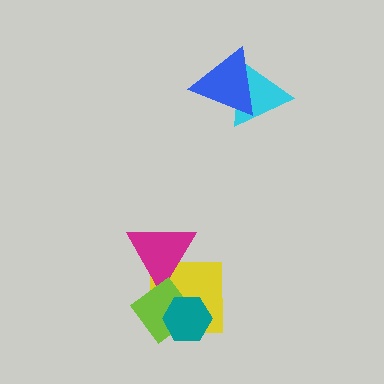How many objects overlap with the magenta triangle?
2 objects overlap with the magenta triangle.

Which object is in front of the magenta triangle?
The lime diamond is in front of the magenta triangle.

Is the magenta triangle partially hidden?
Yes, it is partially covered by another shape.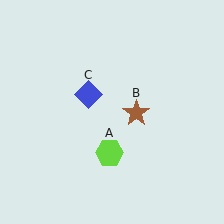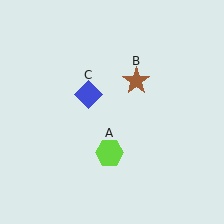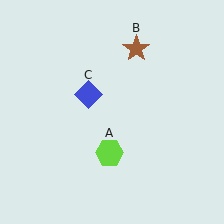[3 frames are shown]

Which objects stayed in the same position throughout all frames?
Lime hexagon (object A) and blue diamond (object C) remained stationary.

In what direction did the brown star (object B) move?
The brown star (object B) moved up.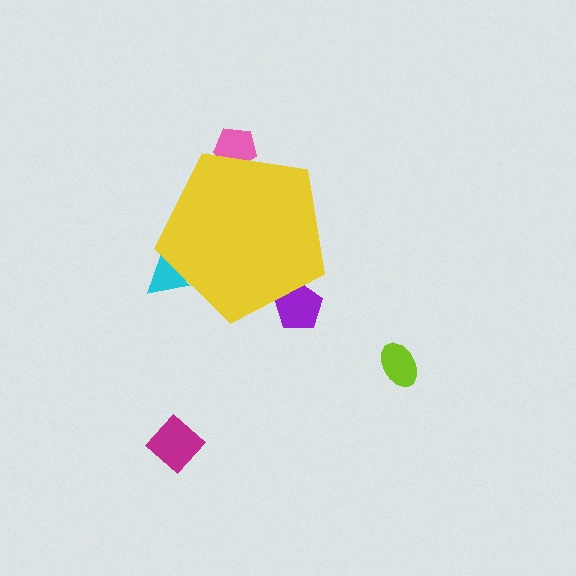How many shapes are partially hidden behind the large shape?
3 shapes are partially hidden.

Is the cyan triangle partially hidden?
Yes, the cyan triangle is partially hidden behind the yellow pentagon.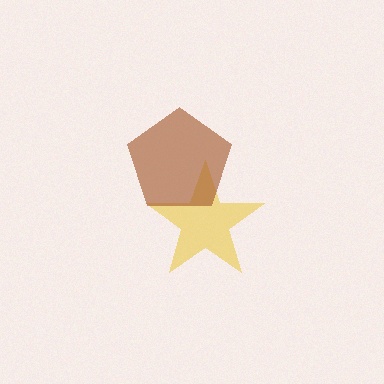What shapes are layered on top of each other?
The layered shapes are: a yellow star, a brown pentagon.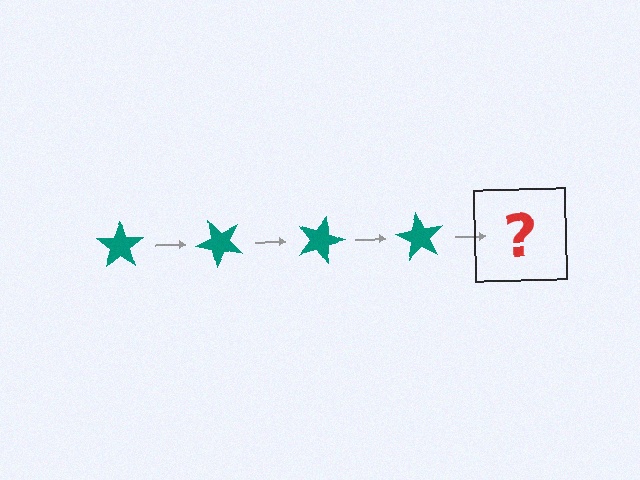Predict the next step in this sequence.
The next step is a teal star rotated 180 degrees.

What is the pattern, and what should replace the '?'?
The pattern is that the star rotates 45 degrees each step. The '?' should be a teal star rotated 180 degrees.